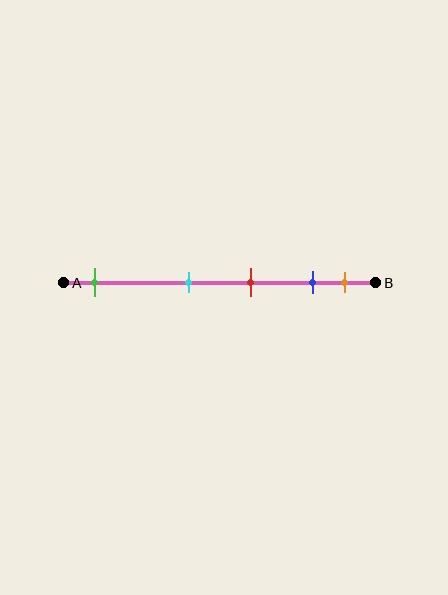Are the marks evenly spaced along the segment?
No, the marks are not evenly spaced.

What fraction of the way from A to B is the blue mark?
The blue mark is approximately 80% (0.8) of the way from A to B.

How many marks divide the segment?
There are 5 marks dividing the segment.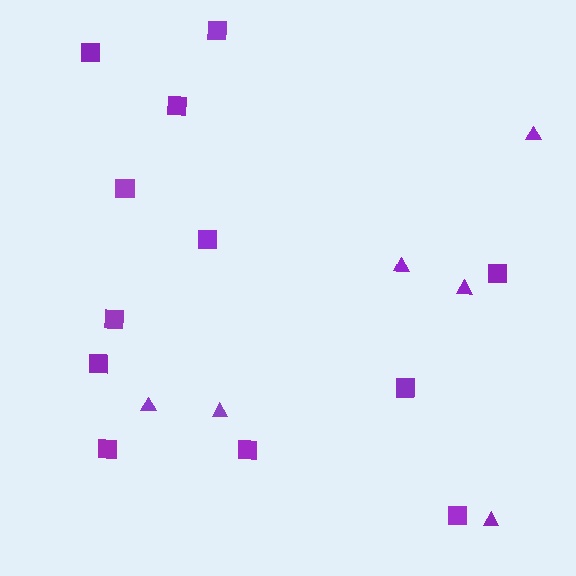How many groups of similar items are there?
There are 2 groups: one group of triangles (6) and one group of squares (12).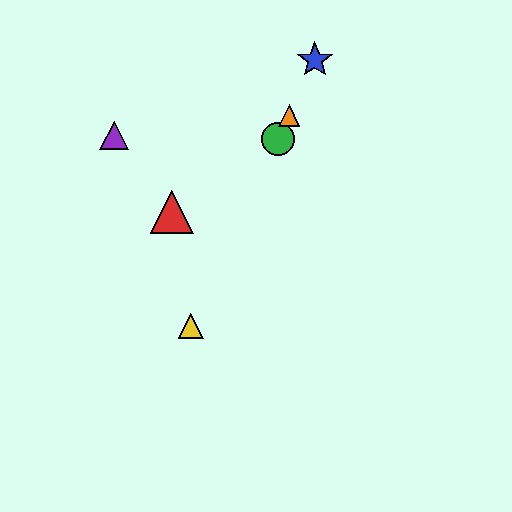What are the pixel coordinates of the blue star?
The blue star is at (315, 60).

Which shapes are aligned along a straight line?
The blue star, the green circle, the yellow triangle, the orange triangle are aligned along a straight line.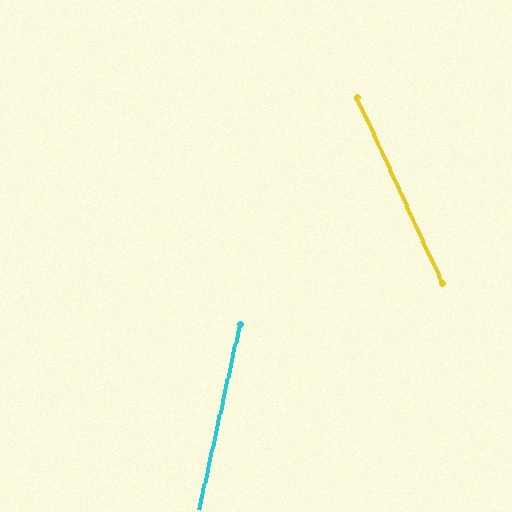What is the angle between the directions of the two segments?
Approximately 37 degrees.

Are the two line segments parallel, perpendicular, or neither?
Neither parallel nor perpendicular — they differ by about 37°.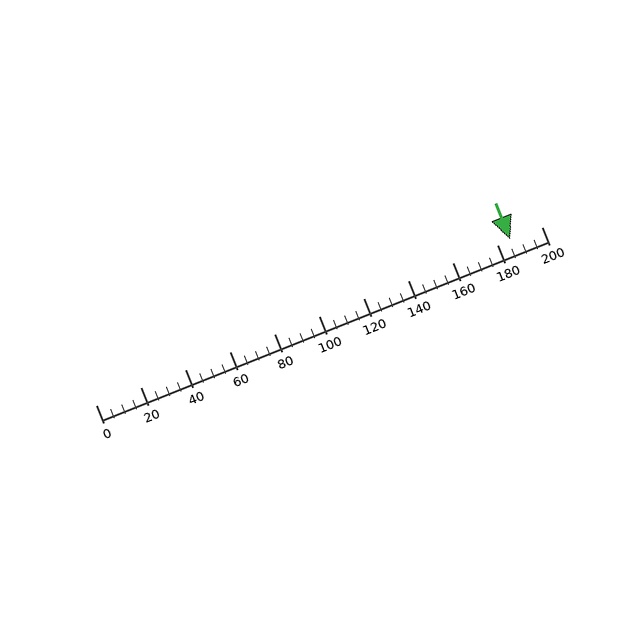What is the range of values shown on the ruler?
The ruler shows values from 0 to 200.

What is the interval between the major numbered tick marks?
The major tick marks are spaced 20 units apart.